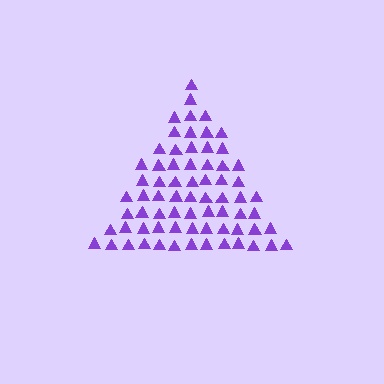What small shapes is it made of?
It is made of small triangles.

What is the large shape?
The large shape is a triangle.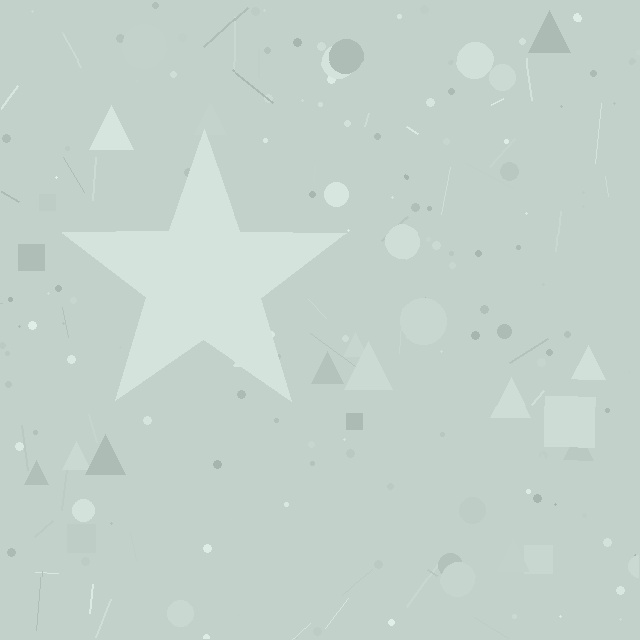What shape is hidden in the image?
A star is hidden in the image.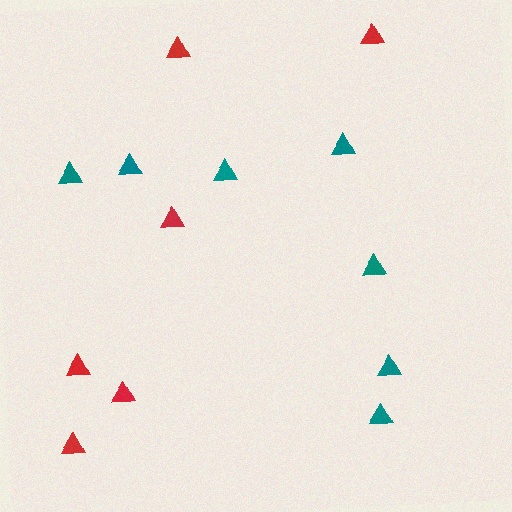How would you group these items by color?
There are 2 groups: one group of teal triangles (7) and one group of red triangles (6).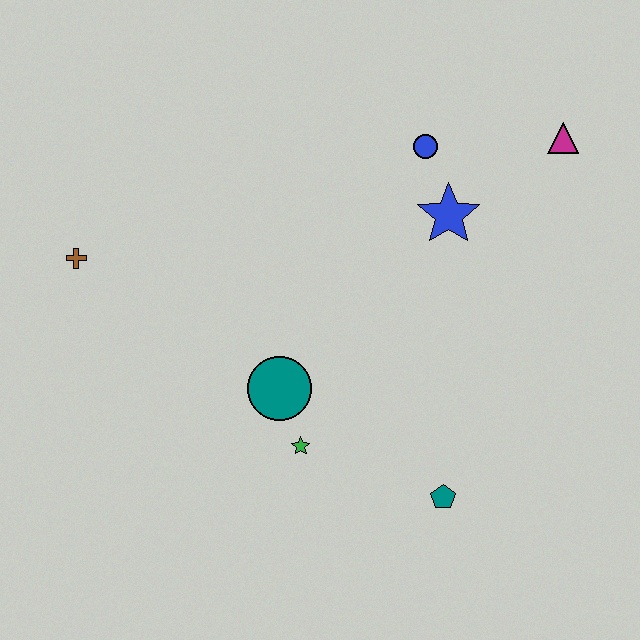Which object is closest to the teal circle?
The green star is closest to the teal circle.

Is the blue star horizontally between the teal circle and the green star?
No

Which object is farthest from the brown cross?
The magenta triangle is farthest from the brown cross.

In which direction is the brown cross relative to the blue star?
The brown cross is to the left of the blue star.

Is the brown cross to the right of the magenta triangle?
No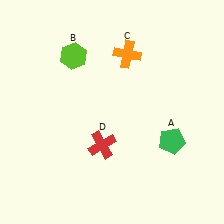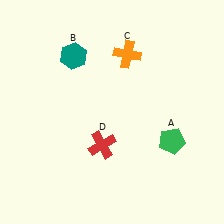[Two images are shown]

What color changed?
The hexagon (B) changed from lime in Image 1 to teal in Image 2.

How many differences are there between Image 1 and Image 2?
There is 1 difference between the two images.